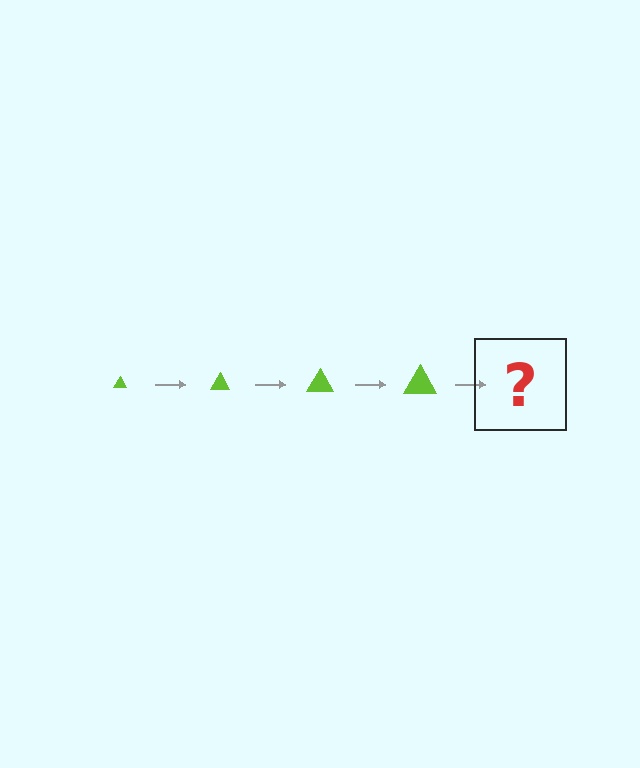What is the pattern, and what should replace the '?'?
The pattern is that the triangle gets progressively larger each step. The '?' should be a lime triangle, larger than the previous one.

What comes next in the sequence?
The next element should be a lime triangle, larger than the previous one.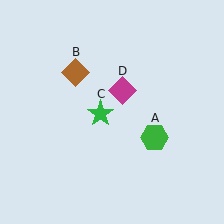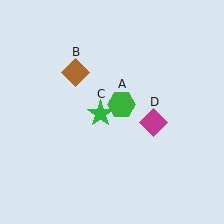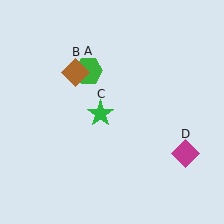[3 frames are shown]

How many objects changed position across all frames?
2 objects changed position: green hexagon (object A), magenta diamond (object D).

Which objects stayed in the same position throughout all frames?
Brown diamond (object B) and green star (object C) remained stationary.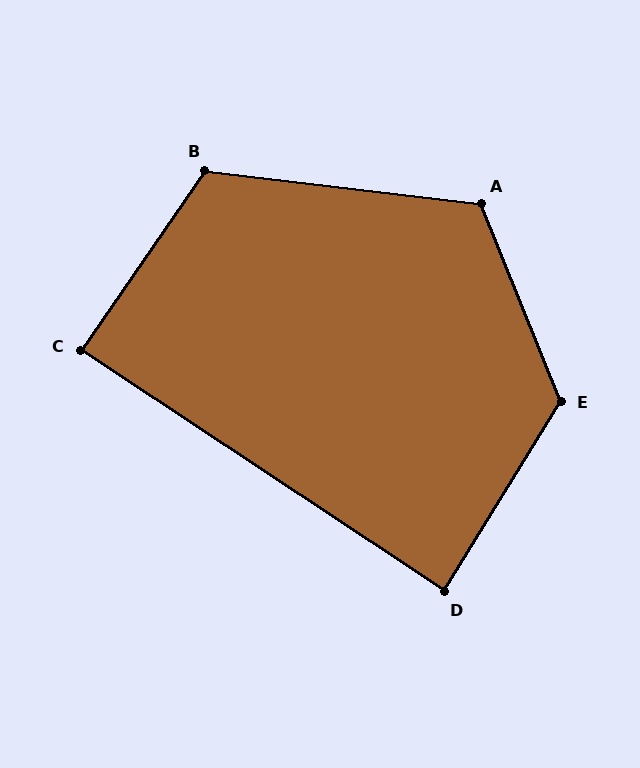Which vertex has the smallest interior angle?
D, at approximately 88 degrees.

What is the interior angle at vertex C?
Approximately 89 degrees (approximately right).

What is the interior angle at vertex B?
Approximately 118 degrees (obtuse).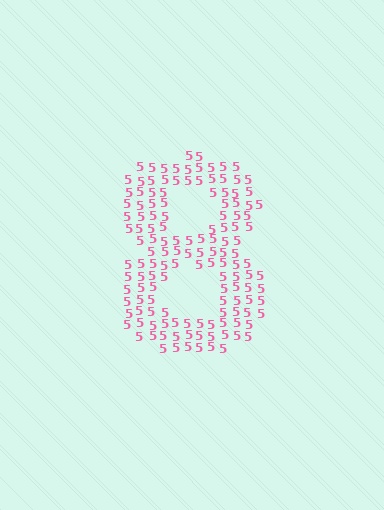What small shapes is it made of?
It is made of small digit 5's.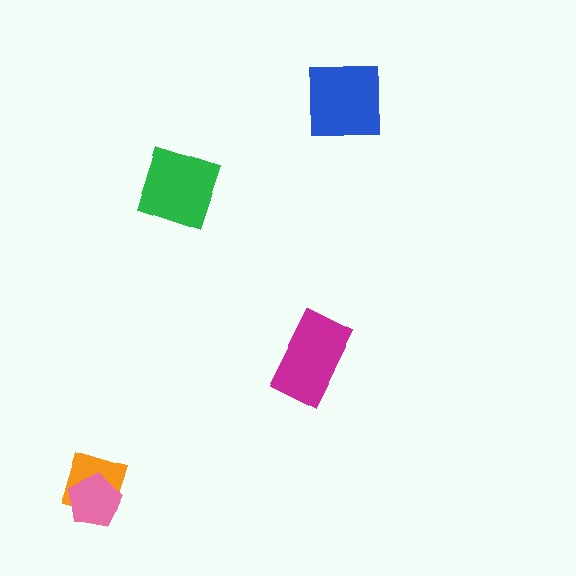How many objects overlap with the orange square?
1 object overlaps with the orange square.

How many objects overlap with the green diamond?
0 objects overlap with the green diamond.